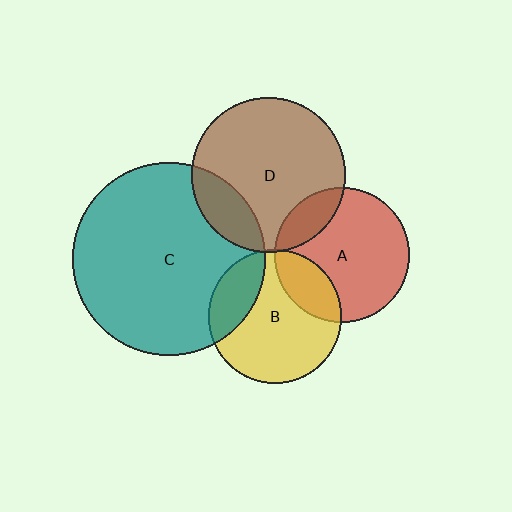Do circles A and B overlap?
Yes.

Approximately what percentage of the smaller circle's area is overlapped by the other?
Approximately 20%.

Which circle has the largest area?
Circle C (teal).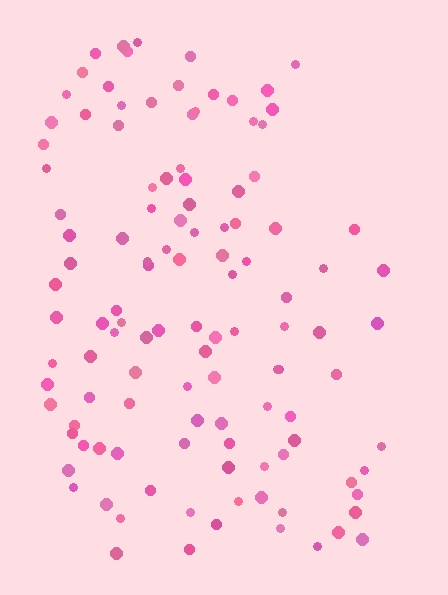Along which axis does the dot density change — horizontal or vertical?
Horizontal.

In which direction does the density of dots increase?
From right to left, with the left side densest.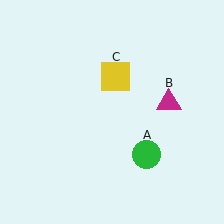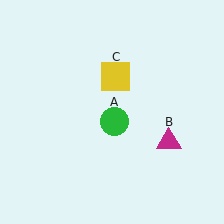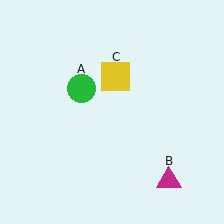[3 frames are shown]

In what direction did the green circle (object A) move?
The green circle (object A) moved up and to the left.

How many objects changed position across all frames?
2 objects changed position: green circle (object A), magenta triangle (object B).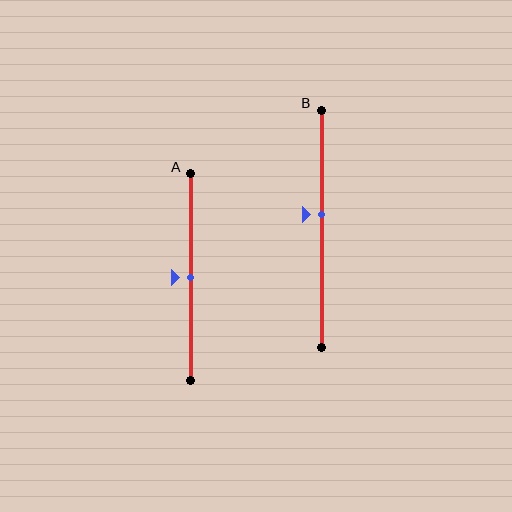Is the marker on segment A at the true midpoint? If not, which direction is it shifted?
Yes, the marker on segment A is at the true midpoint.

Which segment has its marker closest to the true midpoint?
Segment A has its marker closest to the true midpoint.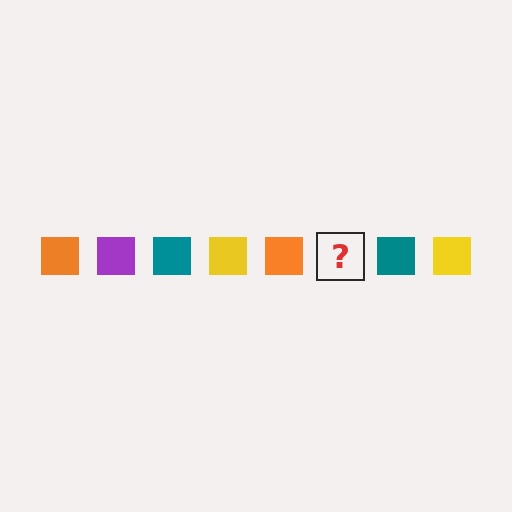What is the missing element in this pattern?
The missing element is a purple square.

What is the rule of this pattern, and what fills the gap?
The rule is that the pattern cycles through orange, purple, teal, yellow squares. The gap should be filled with a purple square.